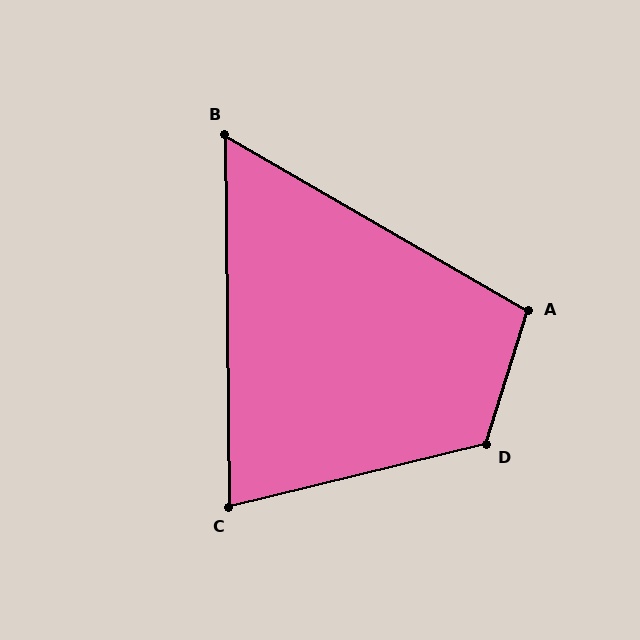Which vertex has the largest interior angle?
D, at approximately 121 degrees.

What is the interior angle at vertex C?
Approximately 77 degrees (acute).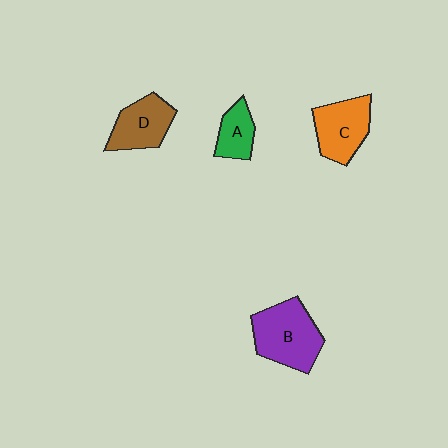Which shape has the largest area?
Shape B (purple).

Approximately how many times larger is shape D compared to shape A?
Approximately 1.5 times.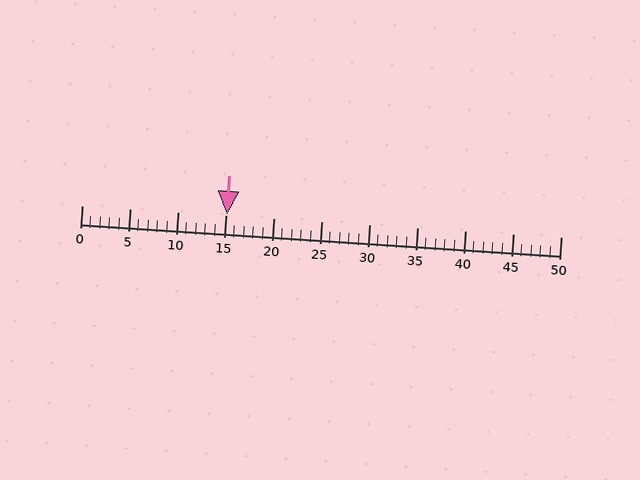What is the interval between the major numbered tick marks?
The major tick marks are spaced 5 units apart.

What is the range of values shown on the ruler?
The ruler shows values from 0 to 50.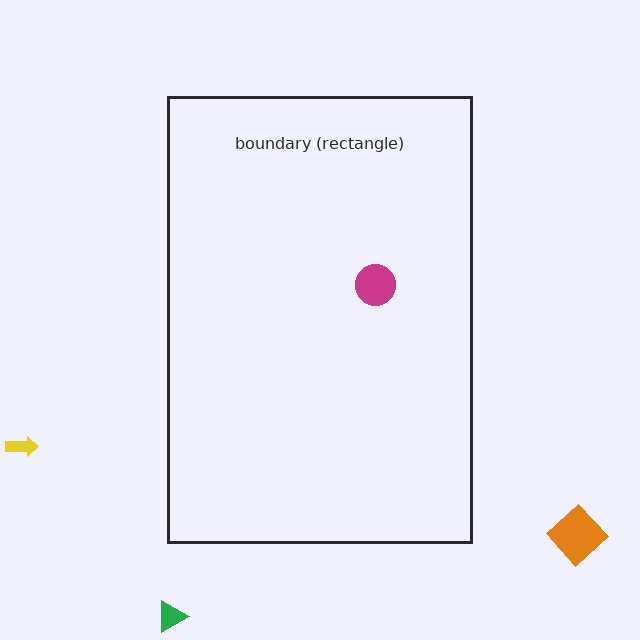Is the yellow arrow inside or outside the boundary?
Outside.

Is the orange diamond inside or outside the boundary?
Outside.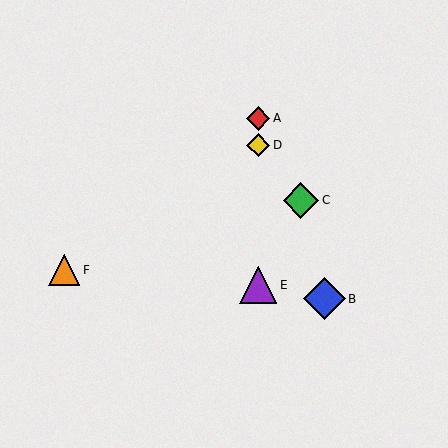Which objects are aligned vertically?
Objects A, D, E are aligned vertically.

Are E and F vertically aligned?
No, E is at x≈258 and F is at x≈64.